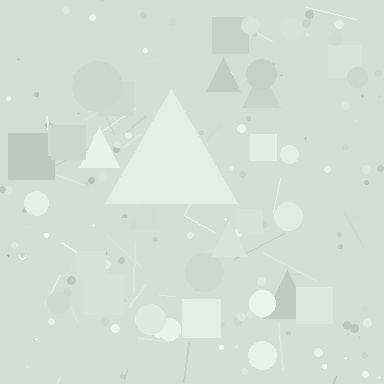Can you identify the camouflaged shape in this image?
The camouflaged shape is a triangle.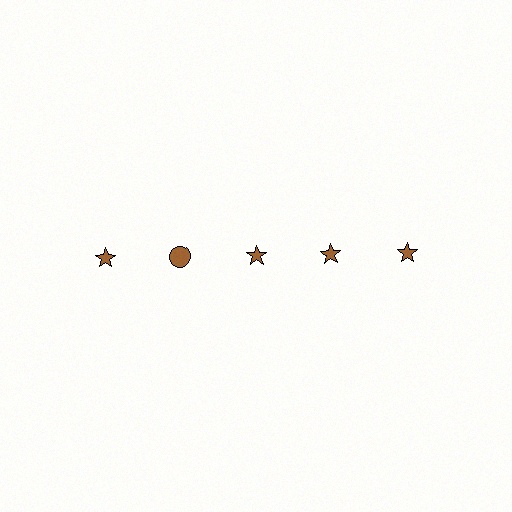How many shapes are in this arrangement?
There are 5 shapes arranged in a grid pattern.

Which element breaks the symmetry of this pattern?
The brown circle in the top row, second from left column breaks the symmetry. All other shapes are brown stars.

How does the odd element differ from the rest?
It has a different shape: circle instead of star.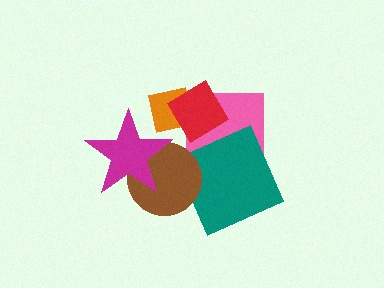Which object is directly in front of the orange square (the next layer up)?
The pink square is directly in front of the orange square.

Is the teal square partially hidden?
Yes, it is partially covered by another shape.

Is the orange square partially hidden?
Yes, it is partially covered by another shape.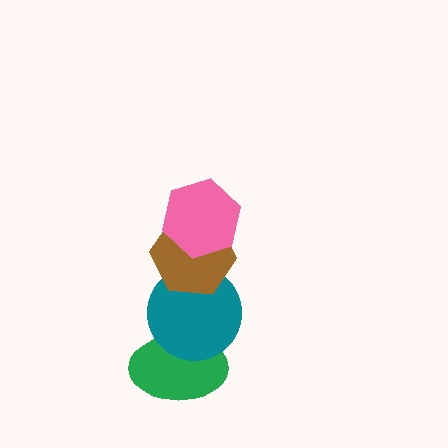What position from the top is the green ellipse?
The green ellipse is 4th from the top.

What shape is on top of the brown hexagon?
The pink hexagon is on top of the brown hexagon.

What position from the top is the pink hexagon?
The pink hexagon is 1st from the top.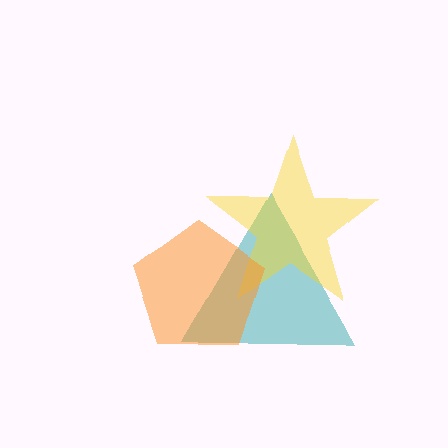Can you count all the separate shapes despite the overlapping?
Yes, there are 3 separate shapes.